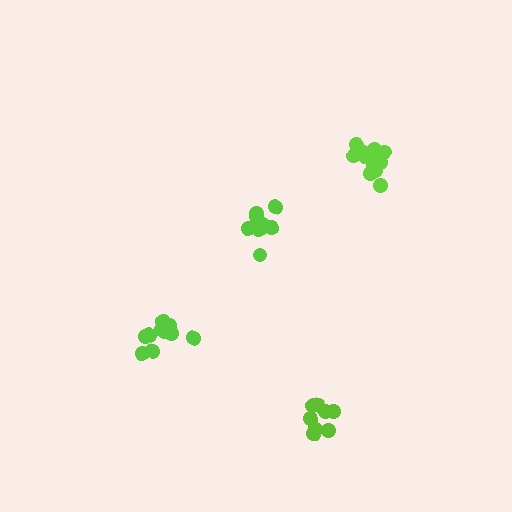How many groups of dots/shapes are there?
There are 4 groups.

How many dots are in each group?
Group 1: 8 dots, Group 2: 11 dots, Group 3: 8 dots, Group 4: 12 dots (39 total).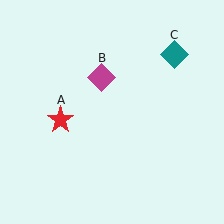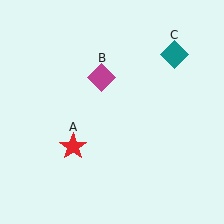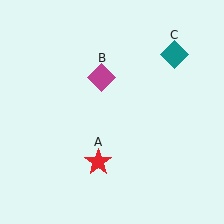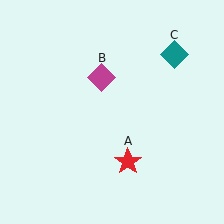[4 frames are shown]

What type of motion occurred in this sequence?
The red star (object A) rotated counterclockwise around the center of the scene.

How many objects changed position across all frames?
1 object changed position: red star (object A).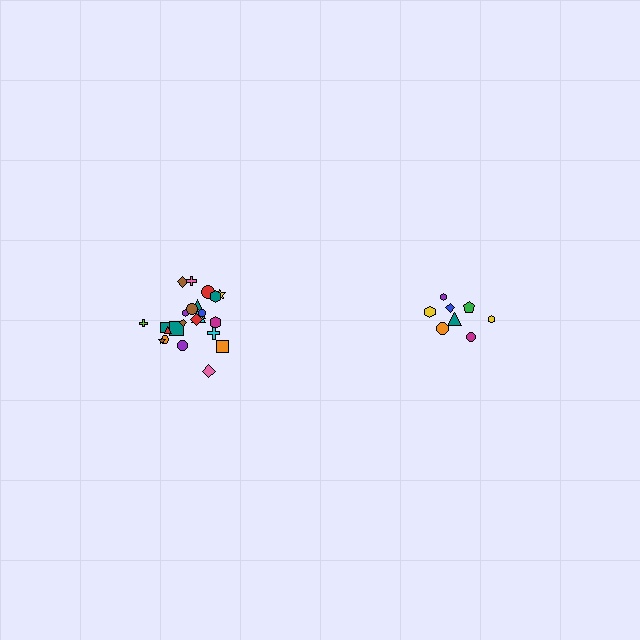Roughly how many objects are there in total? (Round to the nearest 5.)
Roughly 35 objects in total.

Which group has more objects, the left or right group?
The left group.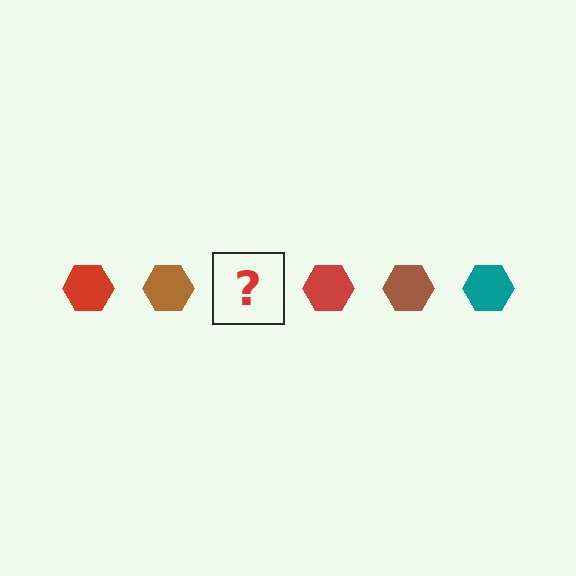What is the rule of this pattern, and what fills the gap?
The rule is that the pattern cycles through red, brown, teal hexagons. The gap should be filled with a teal hexagon.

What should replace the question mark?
The question mark should be replaced with a teal hexagon.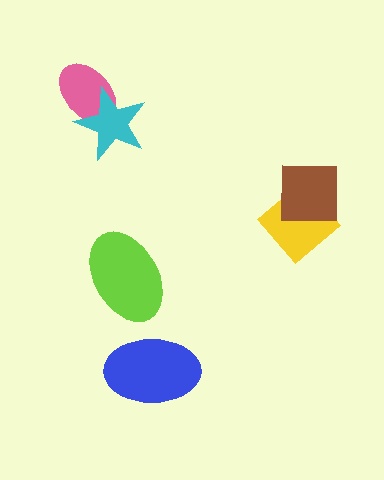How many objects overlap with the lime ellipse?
0 objects overlap with the lime ellipse.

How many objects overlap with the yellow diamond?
1 object overlaps with the yellow diamond.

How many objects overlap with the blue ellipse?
0 objects overlap with the blue ellipse.